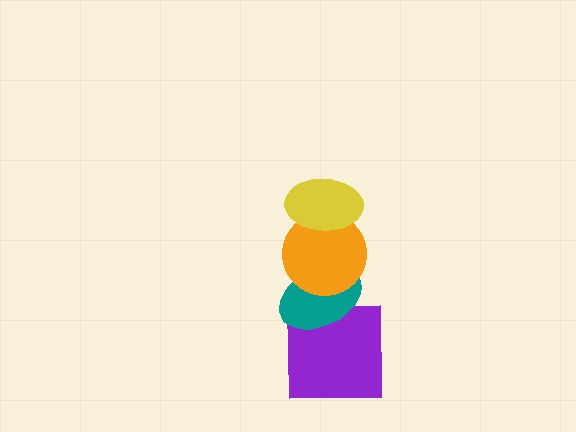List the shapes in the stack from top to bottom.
From top to bottom: the yellow ellipse, the orange circle, the teal ellipse, the purple square.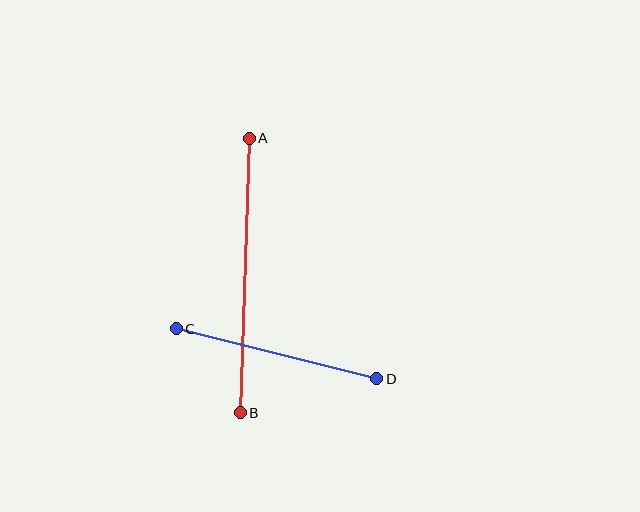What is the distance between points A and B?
The distance is approximately 275 pixels.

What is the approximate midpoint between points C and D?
The midpoint is at approximately (277, 354) pixels.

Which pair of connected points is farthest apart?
Points A and B are farthest apart.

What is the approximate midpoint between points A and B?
The midpoint is at approximately (245, 275) pixels.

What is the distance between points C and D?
The distance is approximately 207 pixels.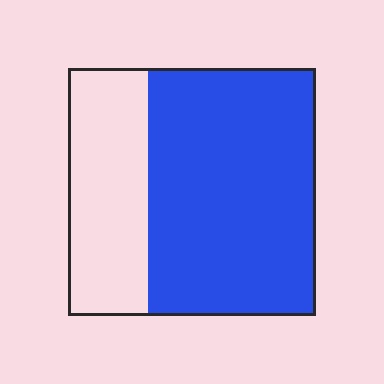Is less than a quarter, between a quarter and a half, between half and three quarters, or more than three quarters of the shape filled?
Between half and three quarters.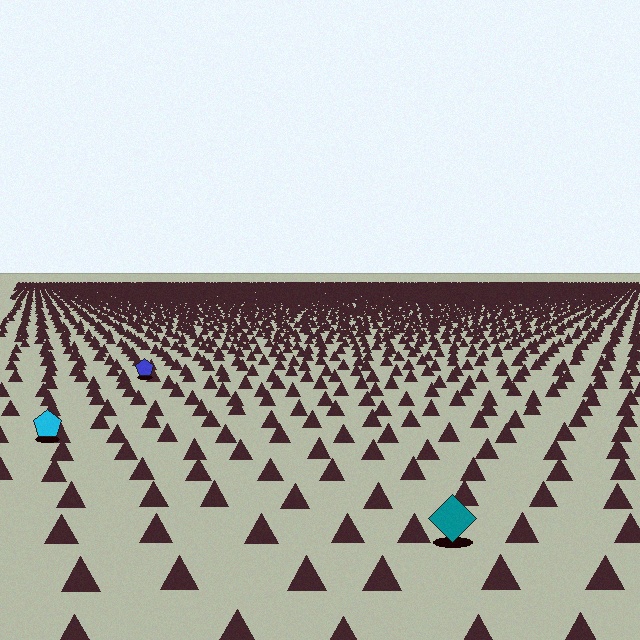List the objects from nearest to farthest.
From nearest to farthest: the teal diamond, the cyan pentagon, the blue pentagon.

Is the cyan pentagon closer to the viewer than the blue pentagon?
Yes. The cyan pentagon is closer — you can tell from the texture gradient: the ground texture is coarser near it.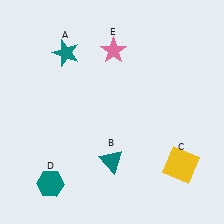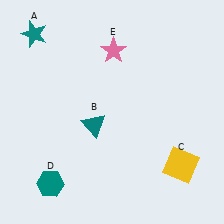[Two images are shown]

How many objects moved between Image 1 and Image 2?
2 objects moved between the two images.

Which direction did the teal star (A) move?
The teal star (A) moved left.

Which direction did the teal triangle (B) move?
The teal triangle (B) moved up.